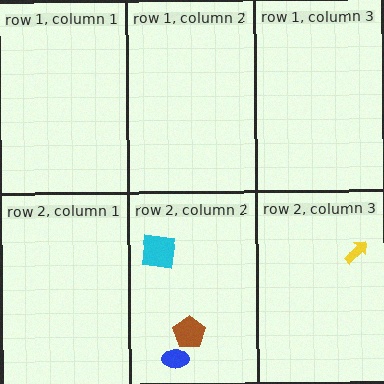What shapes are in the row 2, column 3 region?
The yellow arrow.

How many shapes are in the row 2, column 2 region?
3.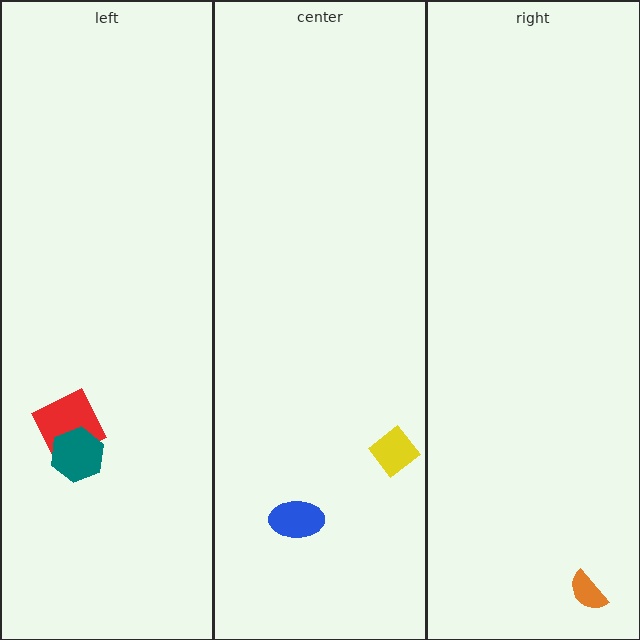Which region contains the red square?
The left region.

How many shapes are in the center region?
2.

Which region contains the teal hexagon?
The left region.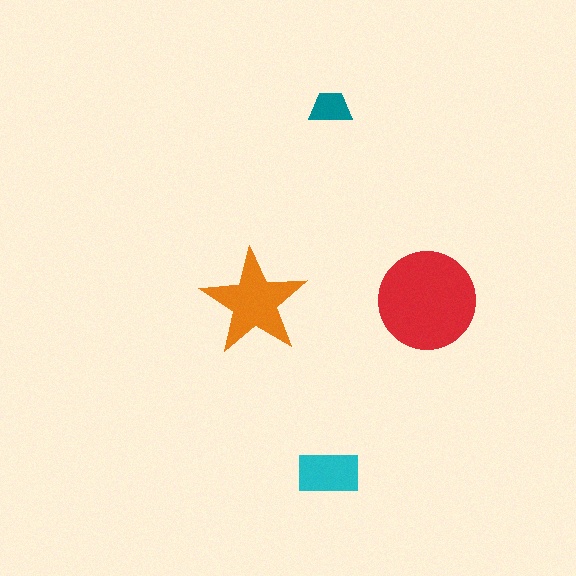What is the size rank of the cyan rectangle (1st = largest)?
3rd.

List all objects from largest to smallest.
The red circle, the orange star, the cyan rectangle, the teal trapezoid.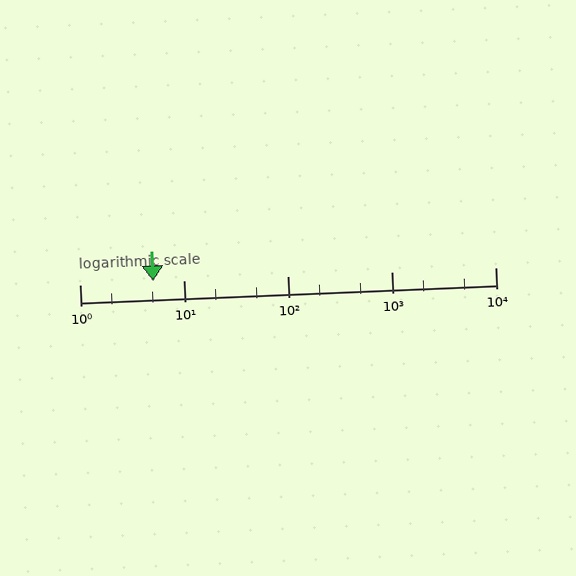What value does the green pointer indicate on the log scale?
The pointer indicates approximately 5.1.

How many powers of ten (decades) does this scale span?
The scale spans 4 decades, from 1 to 10000.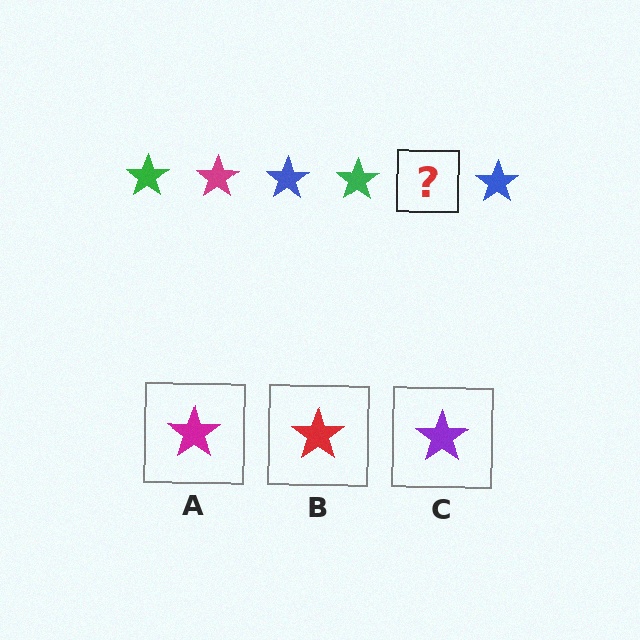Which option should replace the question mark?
Option A.